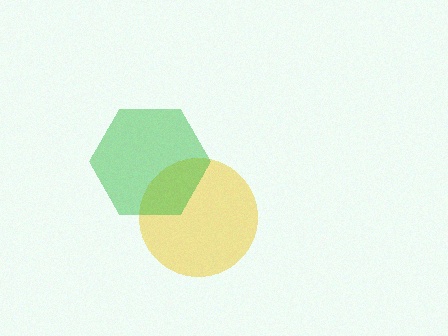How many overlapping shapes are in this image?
There are 2 overlapping shapes in the image.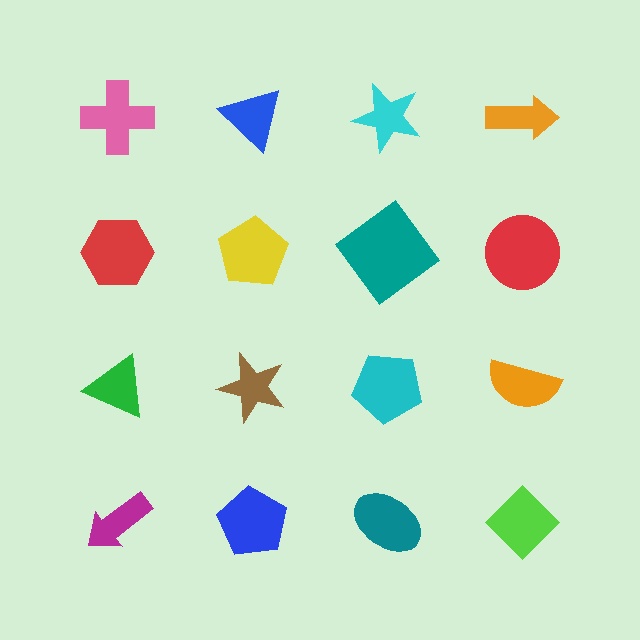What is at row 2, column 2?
A yellow pentagon.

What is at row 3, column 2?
A brown star.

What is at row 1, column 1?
A pink cross.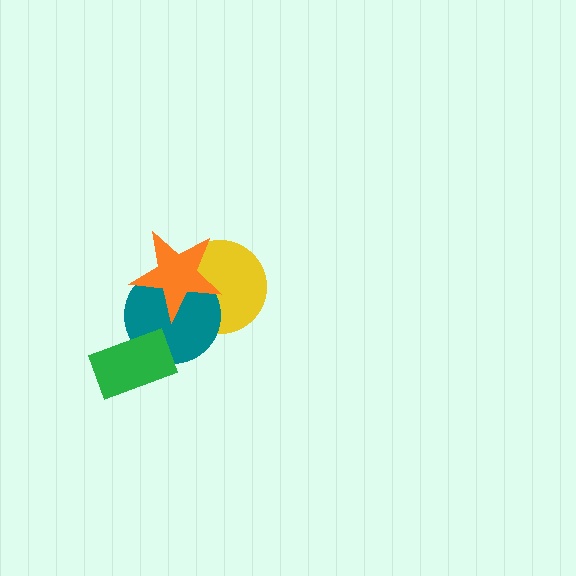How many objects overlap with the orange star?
2 objects overlap with the orange star.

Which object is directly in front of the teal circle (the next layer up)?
The orange star is directly in front of the teal circle.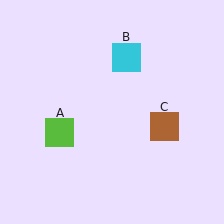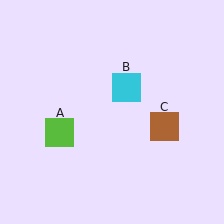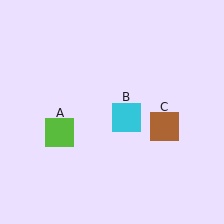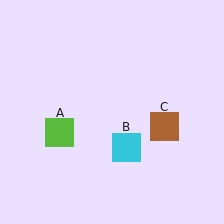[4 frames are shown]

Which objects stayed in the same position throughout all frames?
Lime square (object A) and brown square (object C) remained stationary.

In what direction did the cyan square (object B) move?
The cyan square (object B) moved down.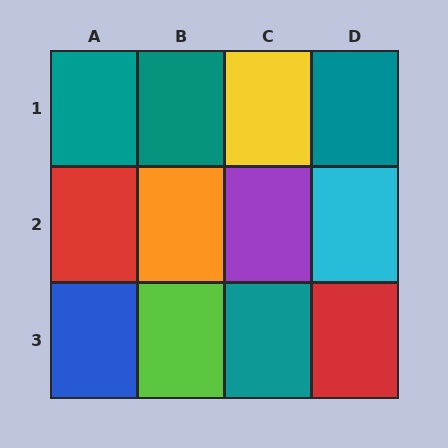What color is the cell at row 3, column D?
Red.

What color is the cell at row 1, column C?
Yellow.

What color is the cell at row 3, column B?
Lime.